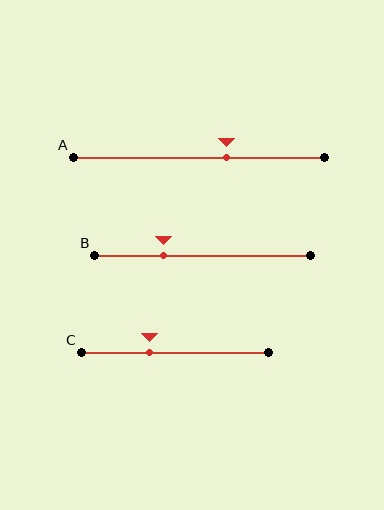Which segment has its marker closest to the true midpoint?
Segment A has its marker closest to the true midpoint.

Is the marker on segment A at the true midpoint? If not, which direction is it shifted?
No, the marker on segment A is shifted to the right by about 11% of the segment length.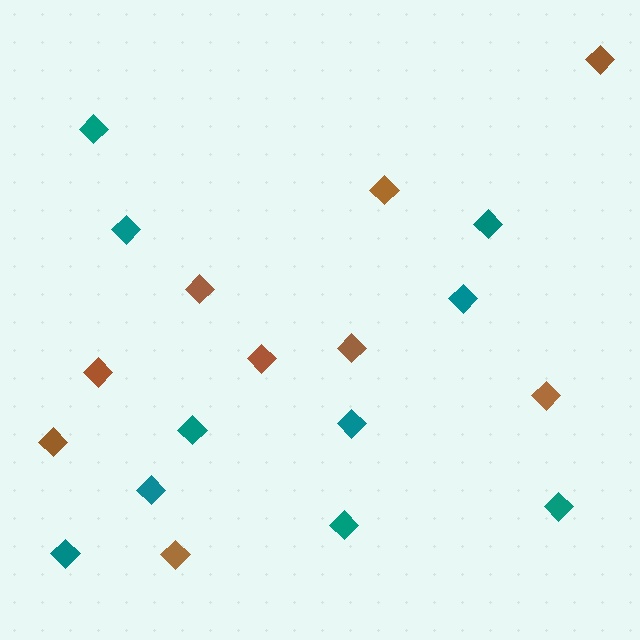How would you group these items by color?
There are 2 groups: one group of brown diamonds (9) and one group of teal diamonds (10).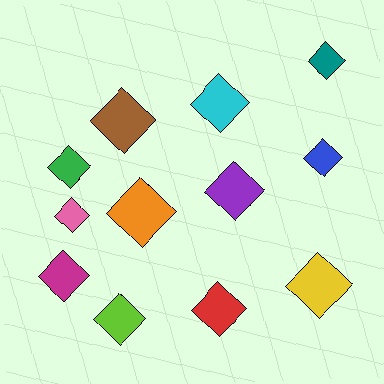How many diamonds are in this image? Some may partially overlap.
There are 12 diamonds.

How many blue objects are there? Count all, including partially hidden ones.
There is 1 blue object.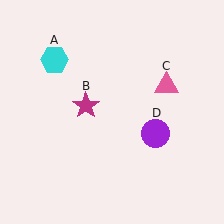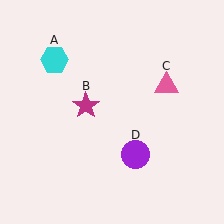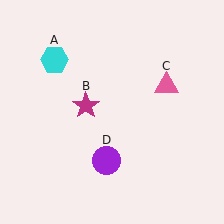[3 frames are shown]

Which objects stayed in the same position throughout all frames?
Cyan hexagon (object A) and magenta star (object B) and pink triangle (object C) remained stationary.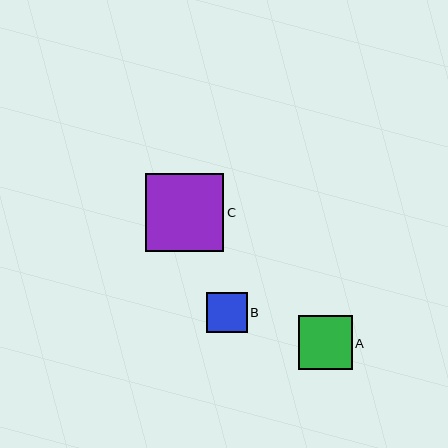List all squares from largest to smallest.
From largest to smallest: C, A, B.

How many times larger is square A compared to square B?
Square A is approximately 1.3 times the size of square B.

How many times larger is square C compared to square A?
Square C is approximately 1.4 times the size of square A.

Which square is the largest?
Square C is the largest with a size of approximately 78 pixels.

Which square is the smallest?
Square B is the smallest with a size of approximately 41 pixels.